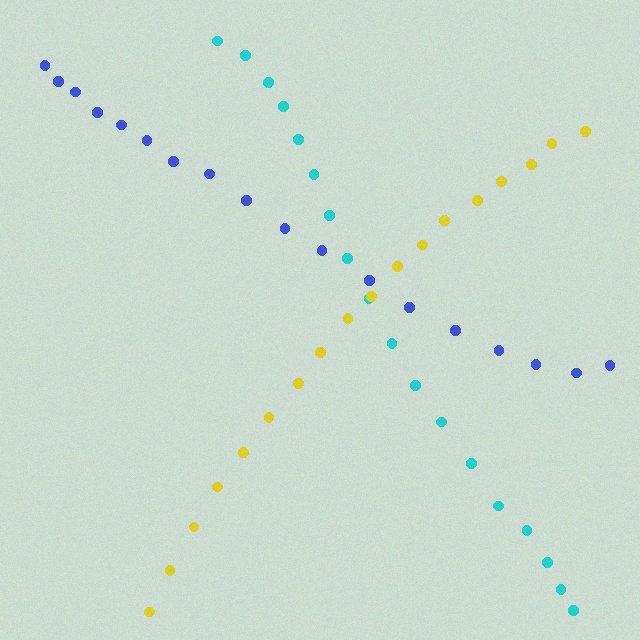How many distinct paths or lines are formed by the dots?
There are 3 distinct paths.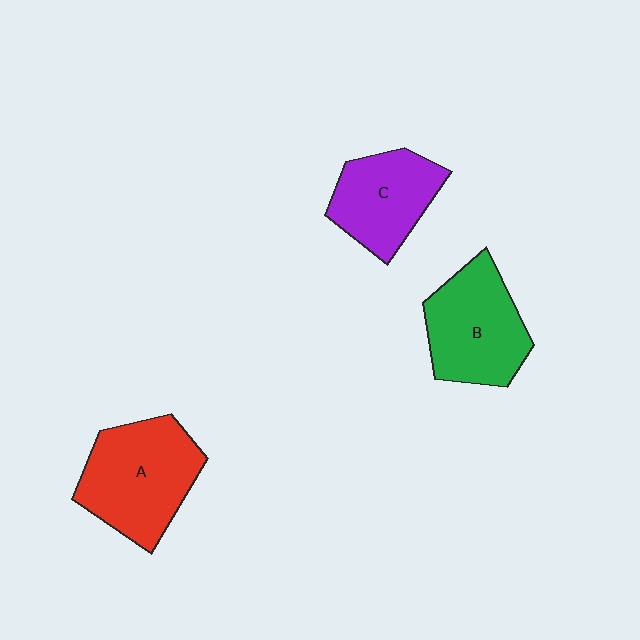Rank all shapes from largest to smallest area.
From largest to smallest: A (red), B (green), C (purple).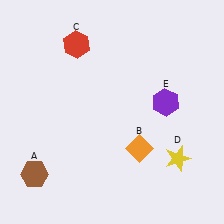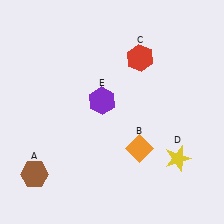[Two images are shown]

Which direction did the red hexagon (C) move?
The red hexagon (C) moved right.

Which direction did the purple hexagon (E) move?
The purple hexagon (E) moved left.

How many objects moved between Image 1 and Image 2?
2 objects moved between the two images.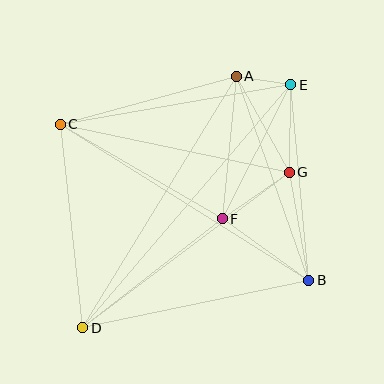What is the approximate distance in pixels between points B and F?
The distance between B and F is approximately 106 pixels.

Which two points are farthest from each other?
Points D and E are farthest from each other.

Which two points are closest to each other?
Points A and E are closest to each other.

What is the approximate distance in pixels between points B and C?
The distance between B and C is approximately 294 pixels.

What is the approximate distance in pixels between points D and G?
The distance between D and G is approximately 259 pixels.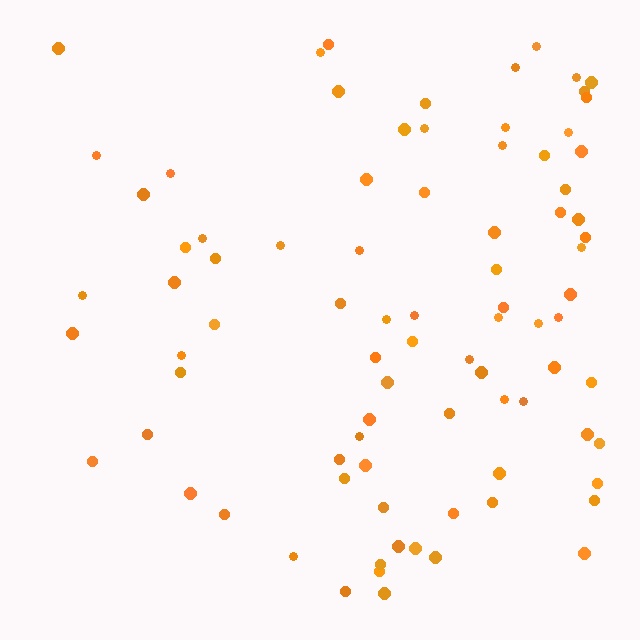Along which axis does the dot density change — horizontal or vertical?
Horizontal.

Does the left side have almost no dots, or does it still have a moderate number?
Still a moderate number, just noticeably fewer than the right.